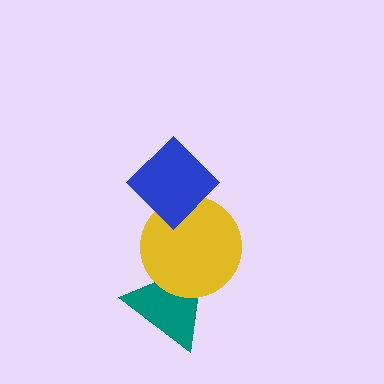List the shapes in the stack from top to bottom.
From top to bottom: the blue diamond, the yellow circle, the teal triangle.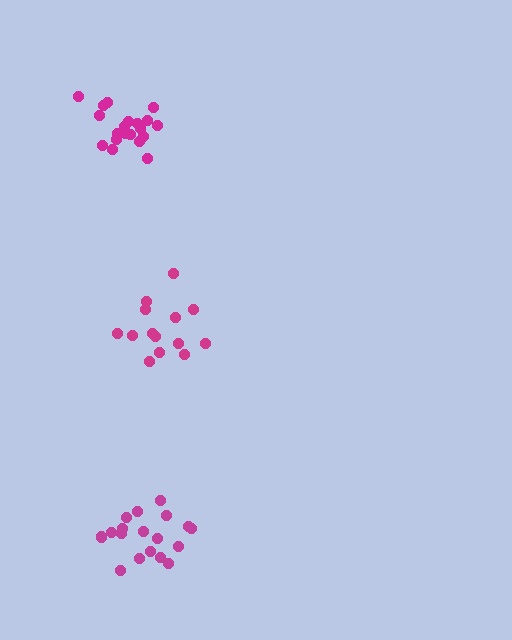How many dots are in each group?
Group 1: 14 dots, Group 2: 20 dots, Group 3: 19 dots (53 total).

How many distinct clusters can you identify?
There are 3 distinct clusters.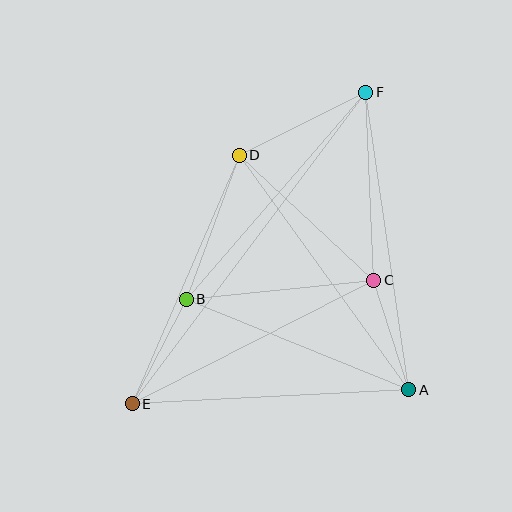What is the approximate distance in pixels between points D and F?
The distance between D and F is approximately 141 pixels.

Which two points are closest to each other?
Points A and C are closest to each other.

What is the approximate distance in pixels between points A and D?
The distance between A and D is approximately 289 pixels.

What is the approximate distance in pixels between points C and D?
The distance between C and D is approximately 184 pixels.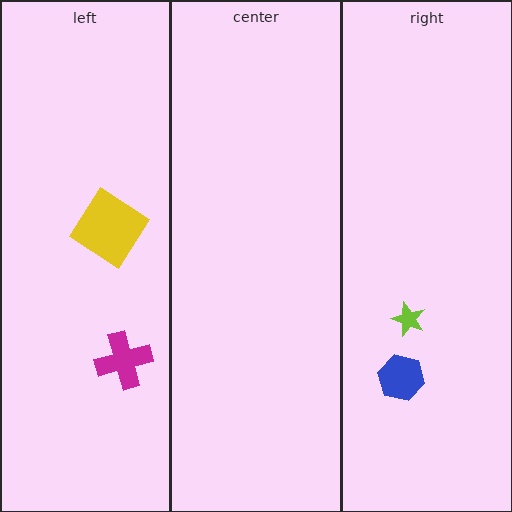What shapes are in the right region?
The blue hexagon, the lime star.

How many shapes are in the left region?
2.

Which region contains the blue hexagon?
The right region.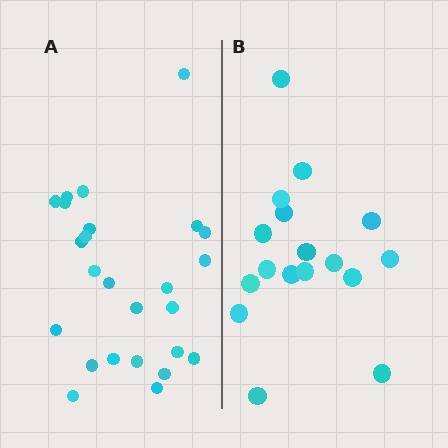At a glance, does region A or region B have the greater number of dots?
Region A (the left region) has more dots.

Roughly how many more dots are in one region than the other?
Region A has roughly 8 or so more dots than region B.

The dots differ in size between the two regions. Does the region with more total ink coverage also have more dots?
No. Region B has more total ink coverage because its dots are larger, but region A actually contains more individual dots. Total area can be misleading — the number of items is what matters here.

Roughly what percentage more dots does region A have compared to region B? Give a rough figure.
About 45% more.